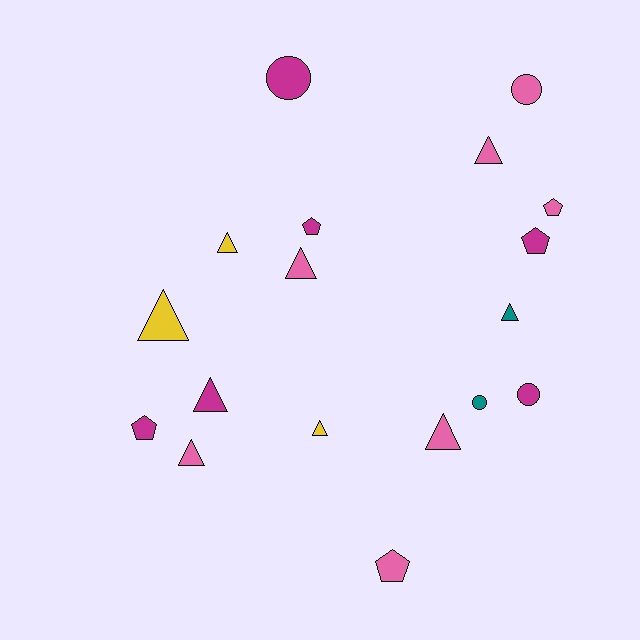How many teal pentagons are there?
There are no teal pentagons.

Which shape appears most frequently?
Triangle, with 9 objects.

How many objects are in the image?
There are 18 objects.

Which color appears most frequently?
Pink, with 7 objects.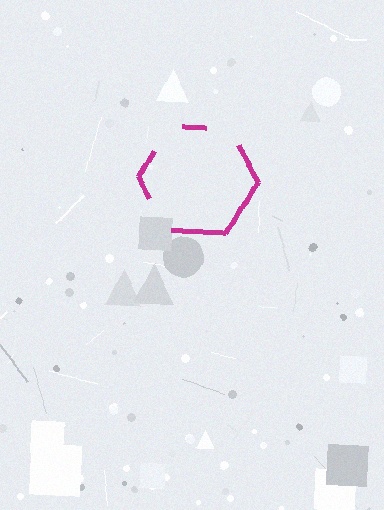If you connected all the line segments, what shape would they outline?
They would outline a hexagon.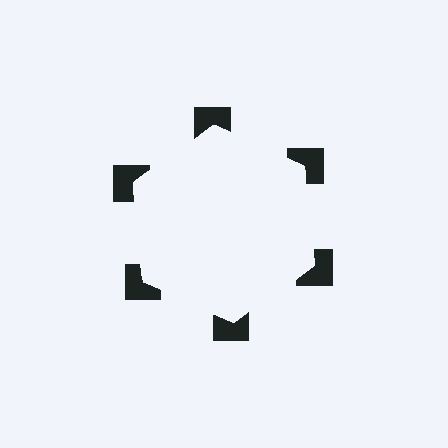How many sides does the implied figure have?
6 sides.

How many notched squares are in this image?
There are 6 — one at each vertex of the illusory hexagon.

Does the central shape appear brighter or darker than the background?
It typically appears slightly brighter than the background, even though no actual brightness change is drawn.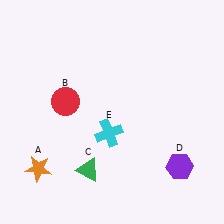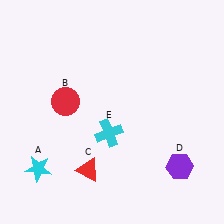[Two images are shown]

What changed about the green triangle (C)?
In Image 1, C is green. In Image 2, it changed to red.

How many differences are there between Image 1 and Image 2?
There are 2 differences between the two images.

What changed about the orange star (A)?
In Image 1, A is orange. In Image 2, it changed to cyan.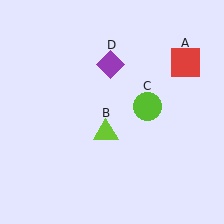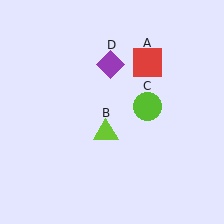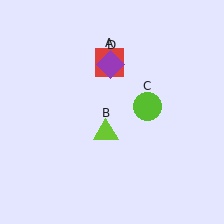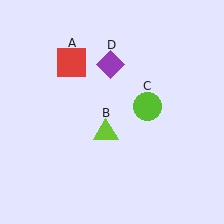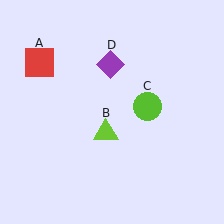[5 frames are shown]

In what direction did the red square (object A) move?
The red square (object A) moved left.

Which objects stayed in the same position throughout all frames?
Lime triangle (object B) and lime circle (object C) and purple diamond (object D) remained stationary.